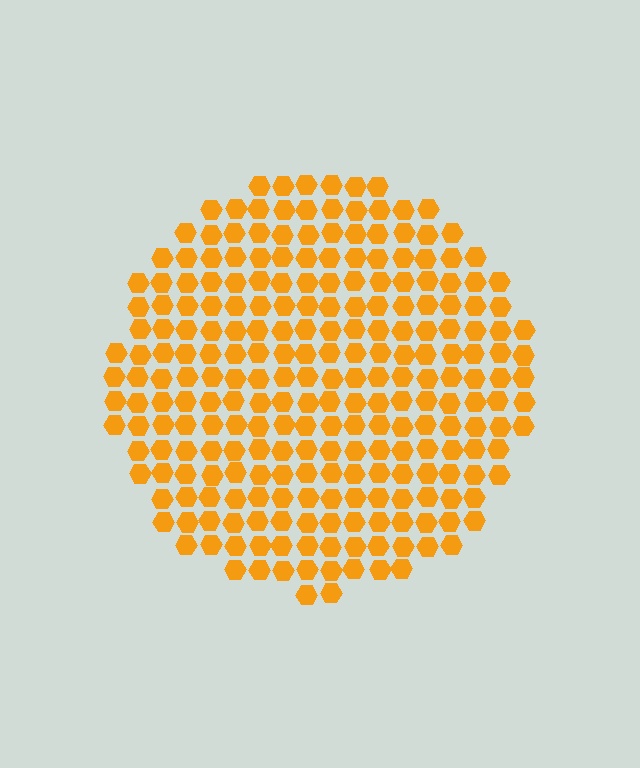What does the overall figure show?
The overall figure shows a circle.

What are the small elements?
The small elements are hexagons.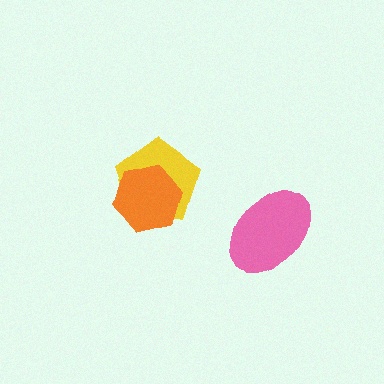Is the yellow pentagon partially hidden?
Yes, it is partially covered by another shape.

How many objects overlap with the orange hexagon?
1 object overlaps with the orange hexagon.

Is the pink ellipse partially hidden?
No, no other shape covers it.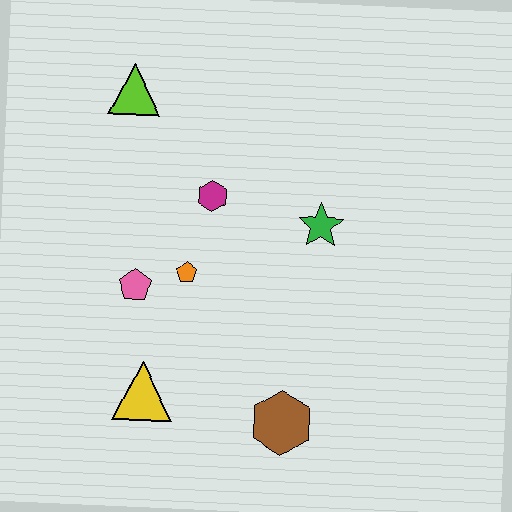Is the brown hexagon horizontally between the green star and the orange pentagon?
Yes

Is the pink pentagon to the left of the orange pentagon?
Yes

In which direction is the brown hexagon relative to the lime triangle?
The brown hexagon is below the lime triangle.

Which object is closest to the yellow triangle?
The pink pentagon is closest to the yellow triangle.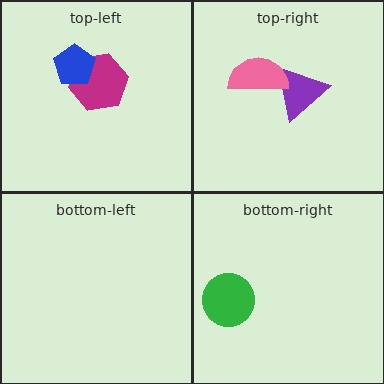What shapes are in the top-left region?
The magenta hexagon, the blue pentagon.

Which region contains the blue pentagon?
The top-left region.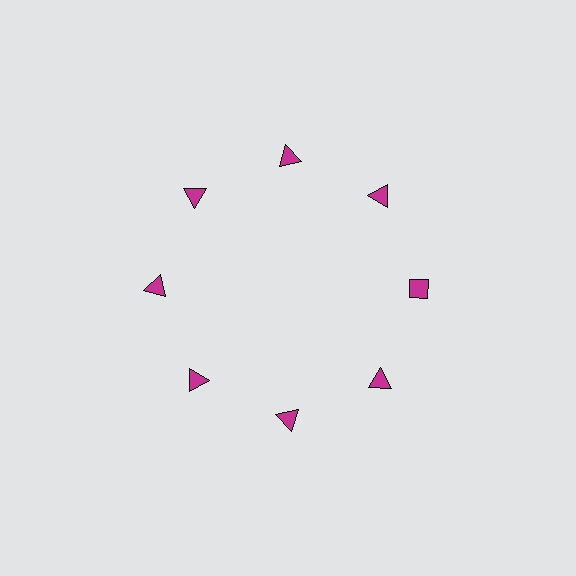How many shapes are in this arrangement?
There are 8 shapes arranged in a ring pattern.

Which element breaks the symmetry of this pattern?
The magenta diamond at roughly the 3 o'clock position breaks the symmetry. All other shapes are magenta triangles.